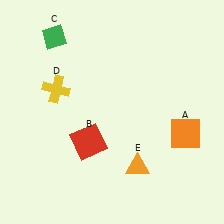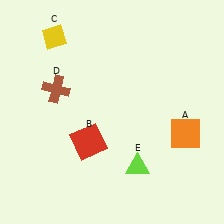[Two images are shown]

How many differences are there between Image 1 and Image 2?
There are 3 differences between the two images.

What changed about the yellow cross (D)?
In Image 1, D is yellow. In Image 2, it changed to brown.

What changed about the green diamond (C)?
In Image 1, C is green. In Image 2, it changed to yellow.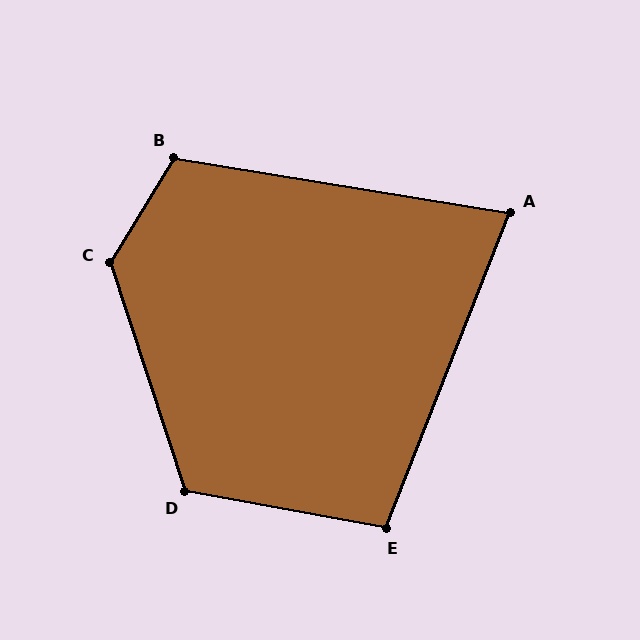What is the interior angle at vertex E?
Approximately 101 degrees (obtuse).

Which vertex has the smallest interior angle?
A, at approximately 78 degrees.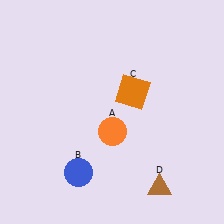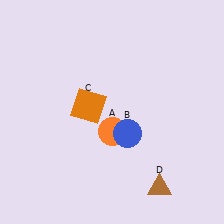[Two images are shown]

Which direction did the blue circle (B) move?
The blue circle (B) moved right.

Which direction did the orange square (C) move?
The orange square (C) moved left.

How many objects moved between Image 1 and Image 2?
2 objects moved between the two images.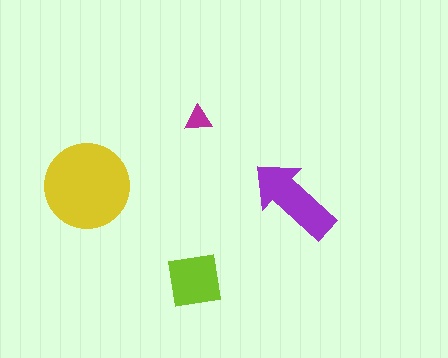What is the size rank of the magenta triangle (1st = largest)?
4th.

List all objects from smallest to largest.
The magenta triangle, the lime square, the purple arrow, the yellow circle.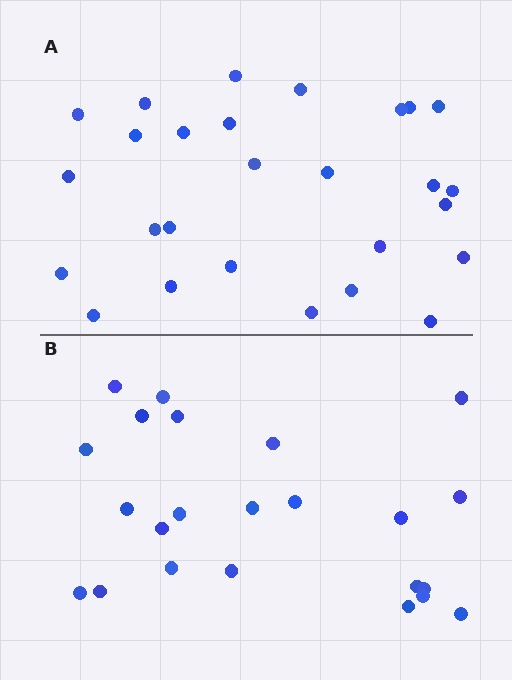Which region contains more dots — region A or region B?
Region A (the top region) has more dots.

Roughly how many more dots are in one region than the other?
Region A has about 4 more dots than region B.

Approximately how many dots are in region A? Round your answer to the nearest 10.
About 30 dots. (The exact count is 27, which rounds to 30.)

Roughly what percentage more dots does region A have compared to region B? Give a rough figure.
About 15% more.